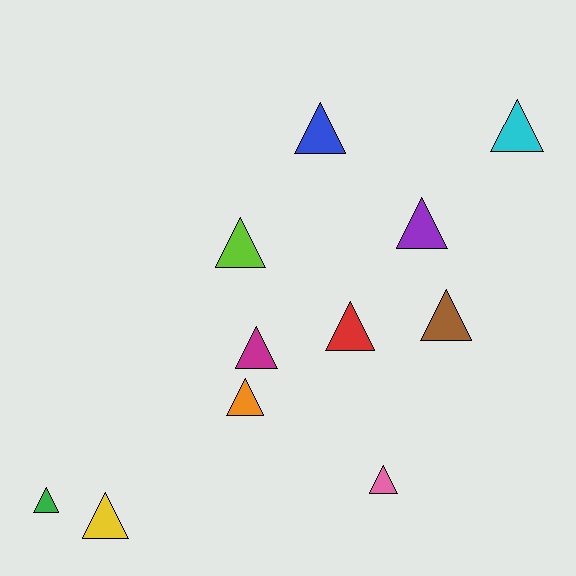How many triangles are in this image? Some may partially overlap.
There are 11 triangles.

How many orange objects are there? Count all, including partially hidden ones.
There is 1 orange object.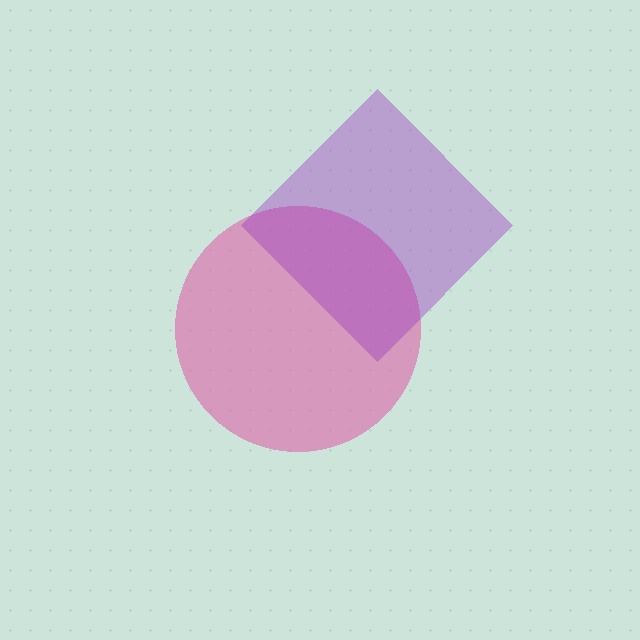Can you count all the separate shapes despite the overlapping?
Yes, there are 2 separate shapes.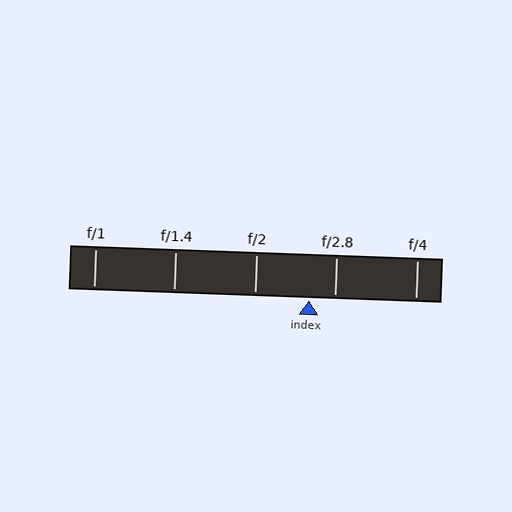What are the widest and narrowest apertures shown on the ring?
The widest aperture shown is f/1 and the narrowest is f/4.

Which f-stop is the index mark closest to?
The index mark is closest to f/2.8.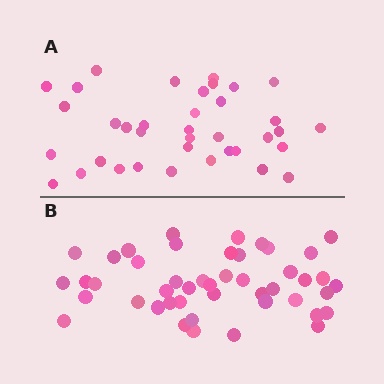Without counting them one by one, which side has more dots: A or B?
Region B (the bottom region) has more dots.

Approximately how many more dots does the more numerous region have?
Region B has roughly 8 or so more dots than region A.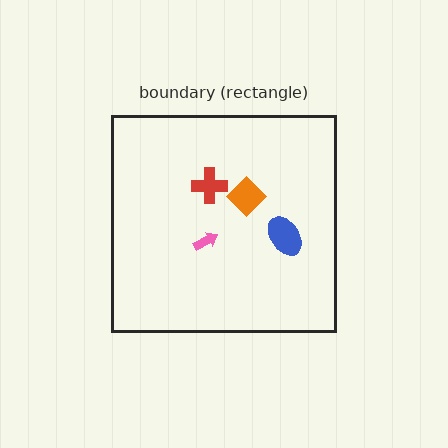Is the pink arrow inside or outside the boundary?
Inside.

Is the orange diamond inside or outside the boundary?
Inside.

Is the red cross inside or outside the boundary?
Inside.